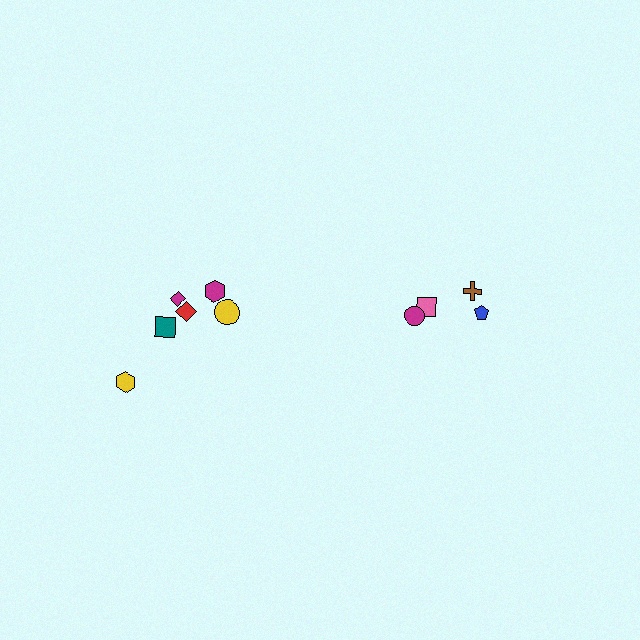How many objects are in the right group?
There are 4 objects.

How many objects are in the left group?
There are 6 objects.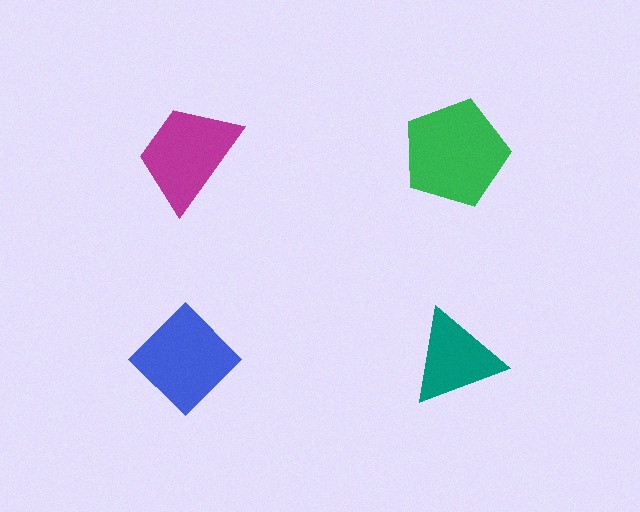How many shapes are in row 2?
2 shapes.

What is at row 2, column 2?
A teal triangle.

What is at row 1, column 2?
A green pentagon.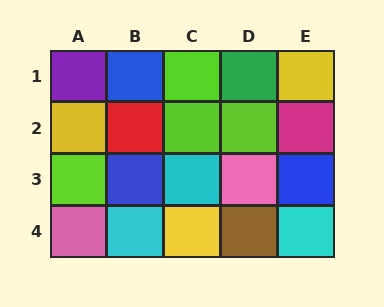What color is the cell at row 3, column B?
Blue.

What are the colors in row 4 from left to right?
Pink, cyan, yellow, brown, cyan.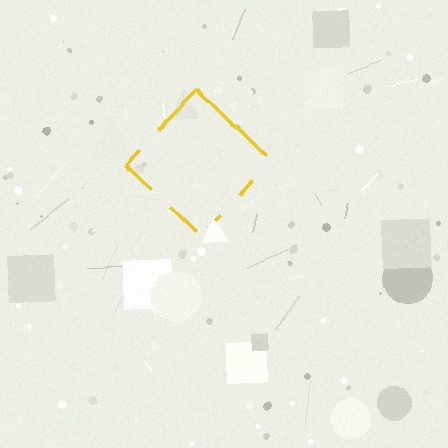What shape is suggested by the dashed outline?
The dashed outline suggests a diamond.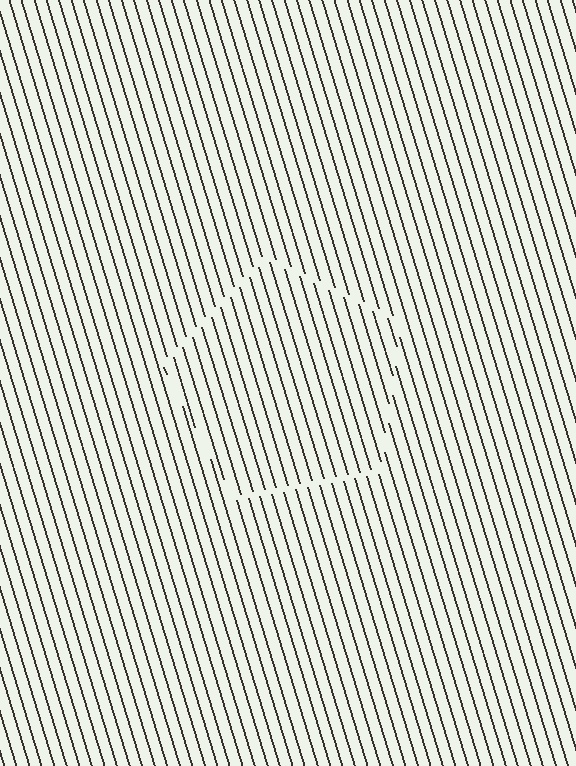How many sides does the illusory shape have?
5 sides — the line-ends trace a pentagon.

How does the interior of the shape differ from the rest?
The interior of the shape contains the same grating, shifted by half a period — the contour is defined by the phase discontinuity where line-ends from the inner and outer gratings abut.